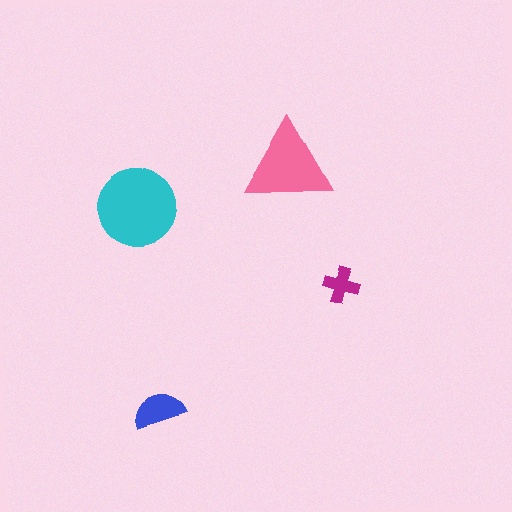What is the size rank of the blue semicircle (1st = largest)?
3rd.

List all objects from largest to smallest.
The cyan circle, the pink triangle, the blue semicircle, the magenta cross.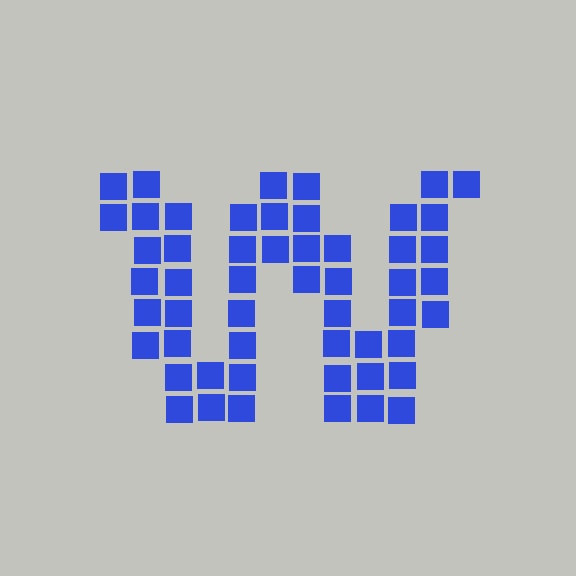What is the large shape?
The large shape is the letter W.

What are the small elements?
The small elements are squares.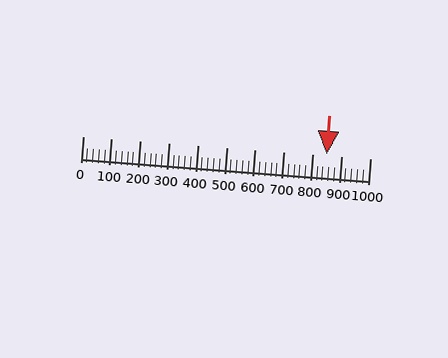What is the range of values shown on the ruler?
The ruler shows values from 0 to 1000.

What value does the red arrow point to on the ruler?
The red arrow points to approximately 850.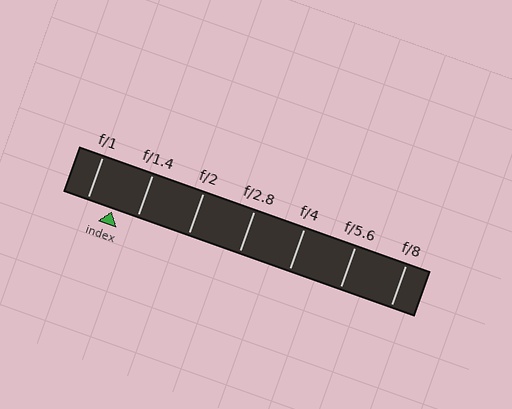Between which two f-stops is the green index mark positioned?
The index mark is between f/1 and f/1.4.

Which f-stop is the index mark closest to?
The index mark is closest to f/1.4.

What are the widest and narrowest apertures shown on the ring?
The widest aperture shown is f/1 and the narrowest is f/8.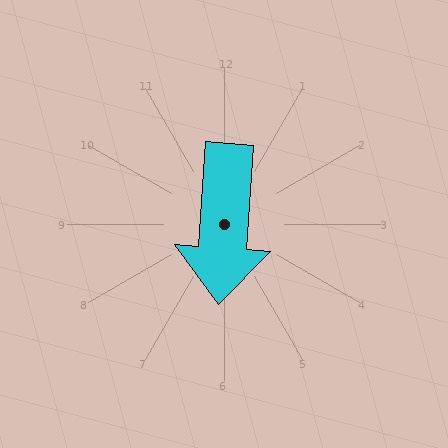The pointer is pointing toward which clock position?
Roughly 6 o'clock.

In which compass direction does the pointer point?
South.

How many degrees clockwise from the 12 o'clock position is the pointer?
Approximately 184 degrees.